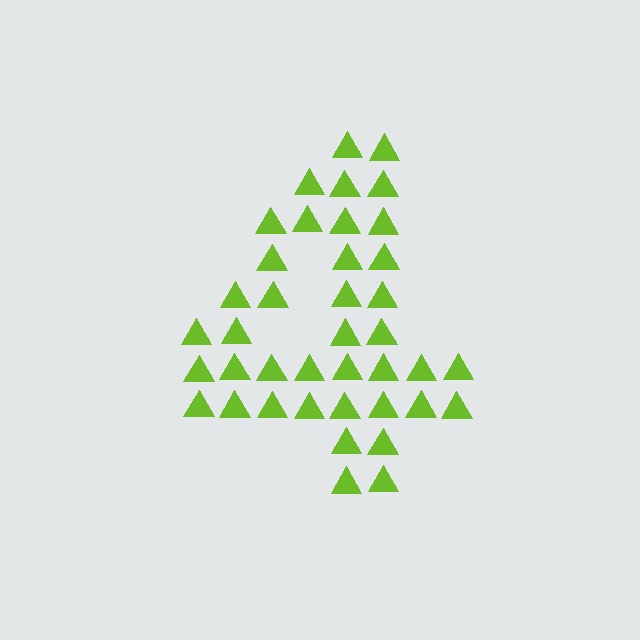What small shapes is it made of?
It is made of small triangles.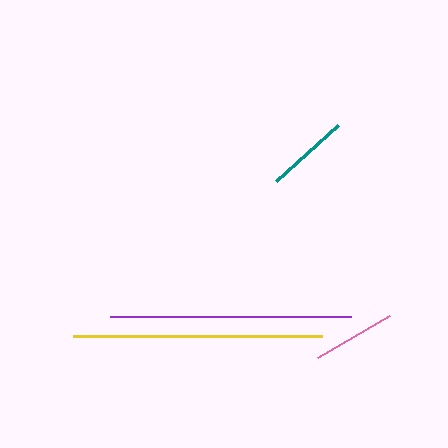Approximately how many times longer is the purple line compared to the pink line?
The purple line is approximately 2.9 times the length of the pink line.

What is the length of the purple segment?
The purple segment is approximately 241 pixels long.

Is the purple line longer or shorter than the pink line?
The purple line is longer than the pink line.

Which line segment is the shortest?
The pink line is the shortest at approximately 83 pixels.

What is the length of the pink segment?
The pink segment is approximately 83 pixels long.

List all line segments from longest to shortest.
From longest to shortest: yellow, purple, teal, pink.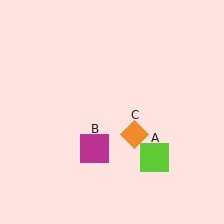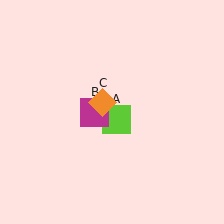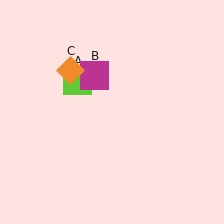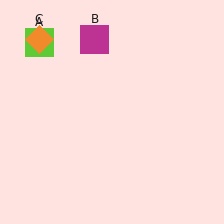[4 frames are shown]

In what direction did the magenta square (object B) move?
The magenta square (object B) moved up.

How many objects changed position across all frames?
3 objects changed position: lime square (object A), magenta square (object B), orange diamond (object C).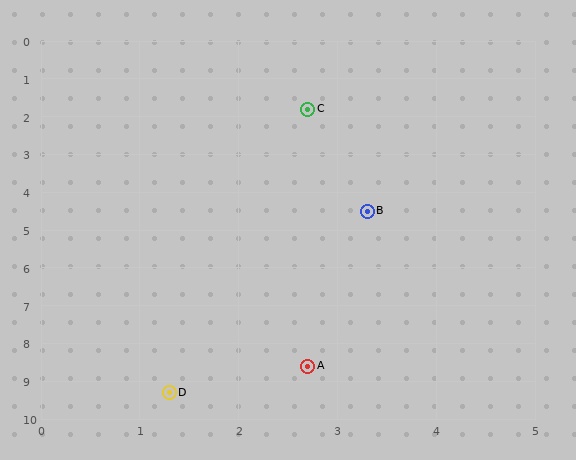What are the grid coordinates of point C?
Point C is at approximately (2.7, 1.8).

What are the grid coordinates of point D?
Point D is at approximately (1.3, 9.3).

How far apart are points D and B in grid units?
Points D and B are about 5.2 grid units apart.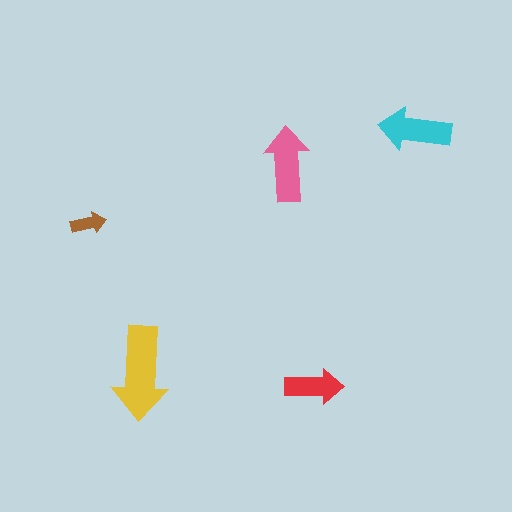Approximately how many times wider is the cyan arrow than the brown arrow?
About 2 times wider.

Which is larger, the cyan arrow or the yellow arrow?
The yellow one.